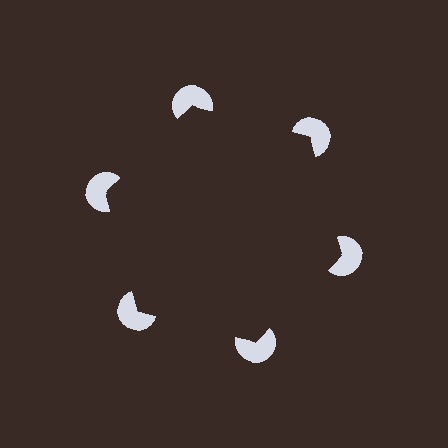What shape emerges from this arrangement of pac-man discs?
An illusory hexagon — its edges are inferred from the aligned wedge cuts in the pac-man discs, not physically drawn.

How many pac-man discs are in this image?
There are 6 — one at each vertex of the illusory hexagon.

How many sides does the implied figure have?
6 sides.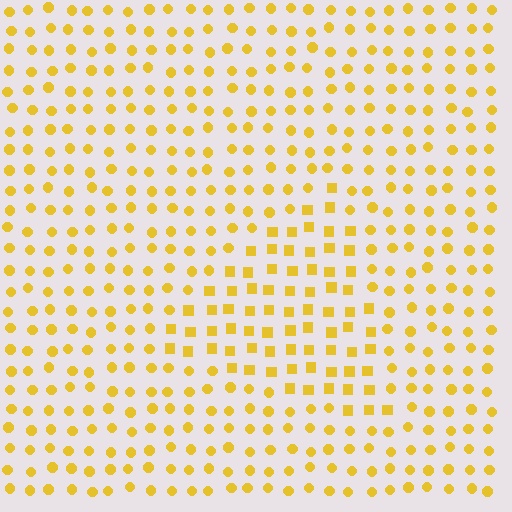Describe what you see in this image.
The image is filled with small yellow elements arranged in a uniform grid. A triangle-shaped region contains squares, while the surrounding area contains circles. The boundary is defined purely by the change in element shape.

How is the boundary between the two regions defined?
The boundary is defined by a change in element shape: squares inside vs. circles outside. All elements share the same color and spacing.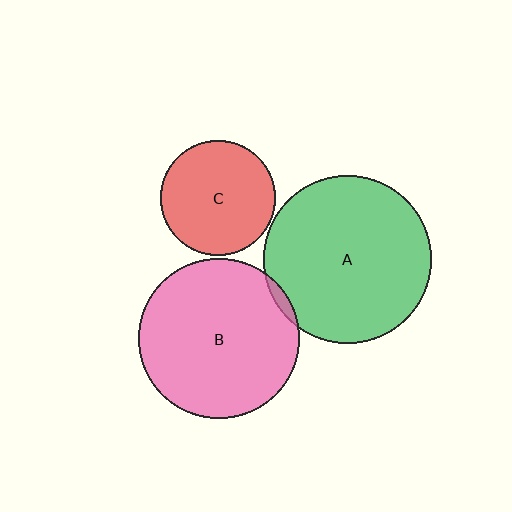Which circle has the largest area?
Circle A (green).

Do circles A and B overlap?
Yes.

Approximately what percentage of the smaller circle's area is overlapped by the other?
Approximately 5%.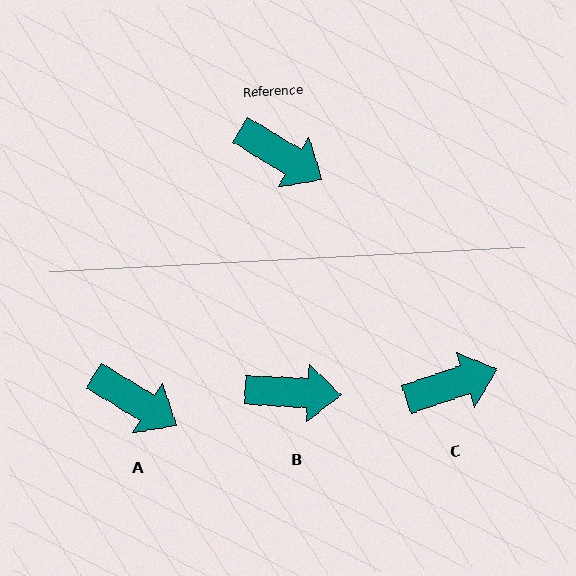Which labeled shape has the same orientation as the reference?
A.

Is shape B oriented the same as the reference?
No, it is off by about 28 degrees.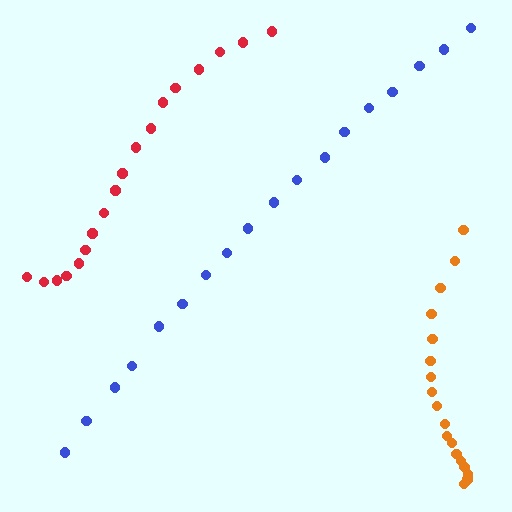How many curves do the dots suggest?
There are 3 distinct paths.